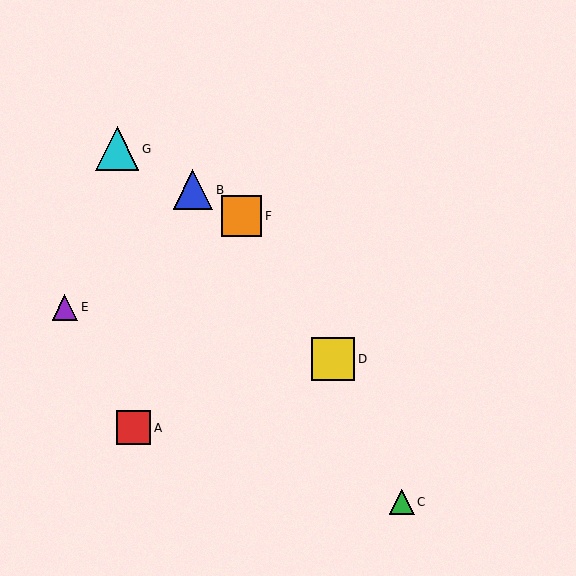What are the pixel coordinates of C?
Object C is at (402, 502).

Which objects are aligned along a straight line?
Objects B, F, G are aligned along a straight line.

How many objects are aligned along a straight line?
3 objects (B, F, G) are aligned along a straight line.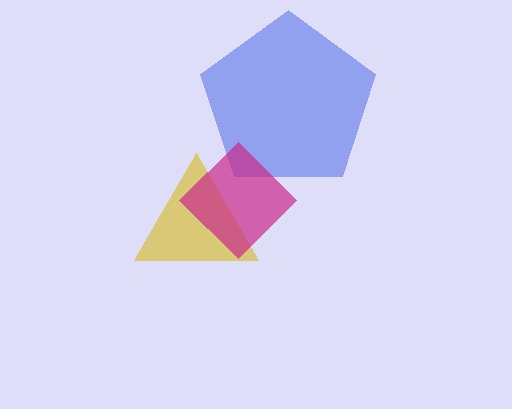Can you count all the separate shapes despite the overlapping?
Yes, there are 3 separate shapes.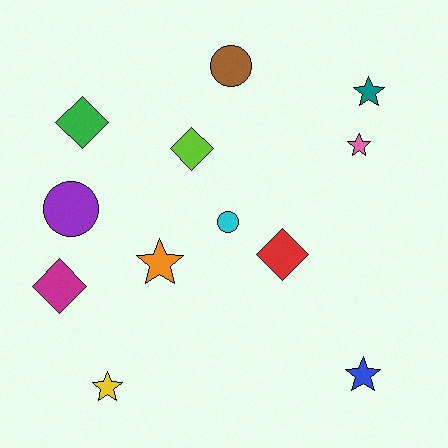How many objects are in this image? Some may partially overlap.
There are 12 objects.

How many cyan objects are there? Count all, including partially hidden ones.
There is 1 cyan object.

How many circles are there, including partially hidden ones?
There are 3 circles.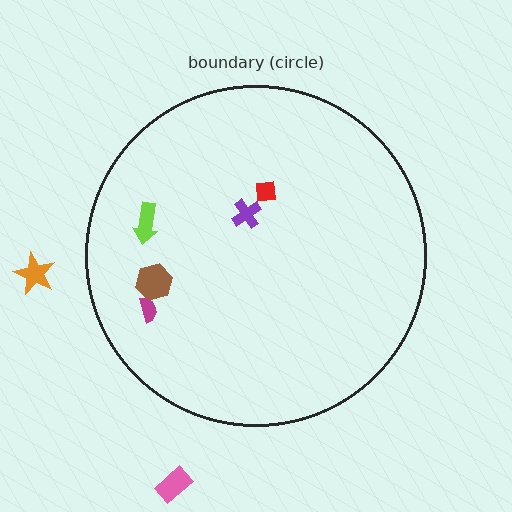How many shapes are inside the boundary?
5 inside, 2 outside.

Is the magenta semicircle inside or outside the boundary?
Inside.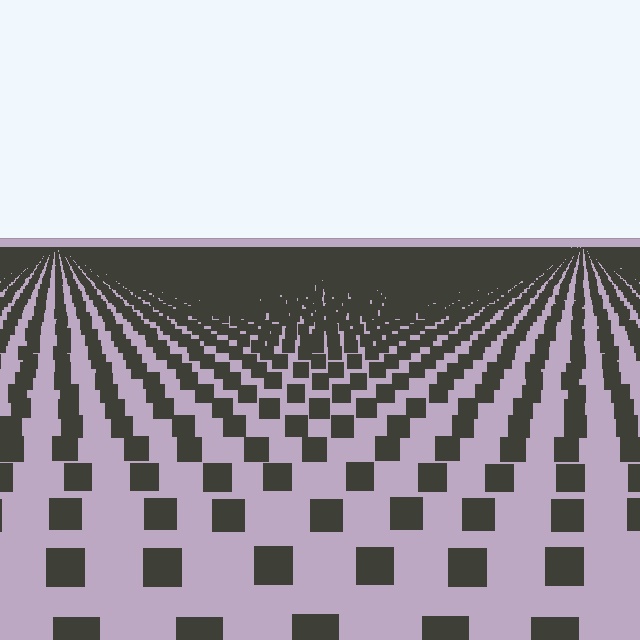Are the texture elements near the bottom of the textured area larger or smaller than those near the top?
Larger. Near the bottom, elements are closer to the viewer and appear at a bigger on-screen size.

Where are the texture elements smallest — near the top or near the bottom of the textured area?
Near the top.